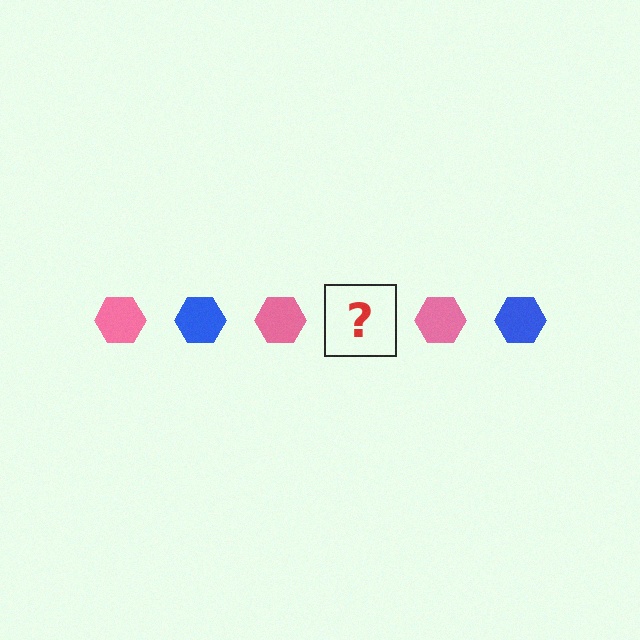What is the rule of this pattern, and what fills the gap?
The rule is that the pattern cycles through pink, blue hexagons. The gap should be filled with a blue hexagon.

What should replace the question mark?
The question mark should be replaced with a blue hexagon.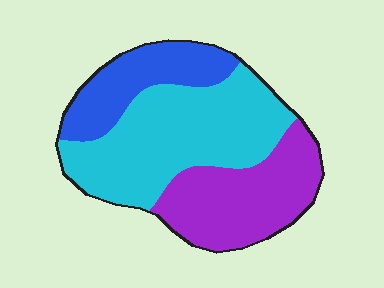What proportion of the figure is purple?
Purple covers 32% of the figure.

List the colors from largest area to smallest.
From largest to smallest: cyan, purple, blue.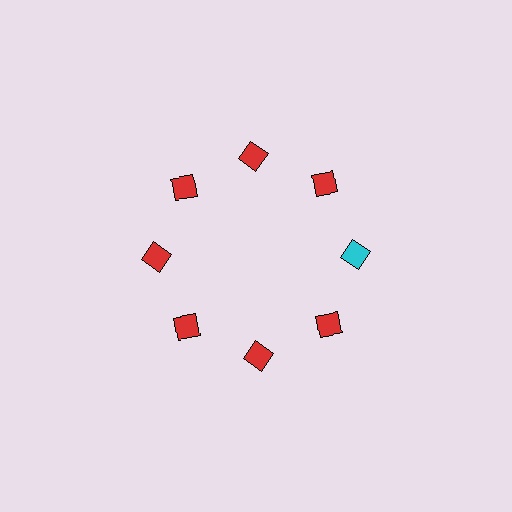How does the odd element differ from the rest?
It has a different color: cyan instead of red.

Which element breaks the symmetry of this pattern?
The cyan diamond at roughly the 3 o'clock position breaks the symmetry. All other shapes are red diamonds.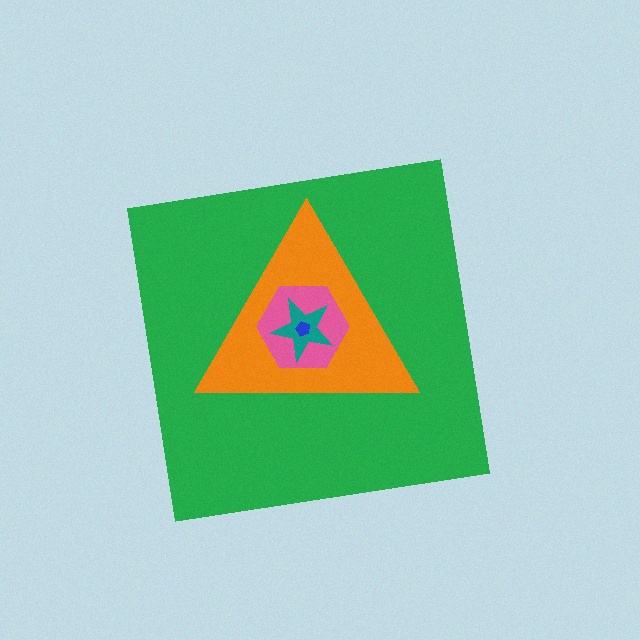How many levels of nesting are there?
5.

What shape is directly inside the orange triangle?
The pink hexagon.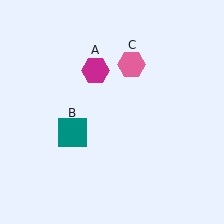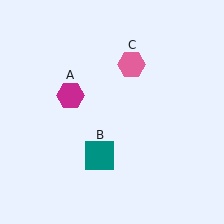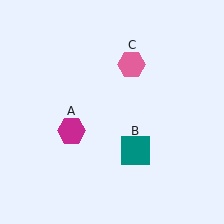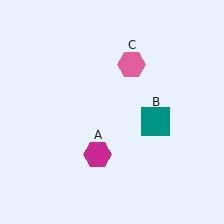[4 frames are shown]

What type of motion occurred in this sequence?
The magenta hexagon (object A), teal square (object B) rotated counterclockwise around the center of the scene.